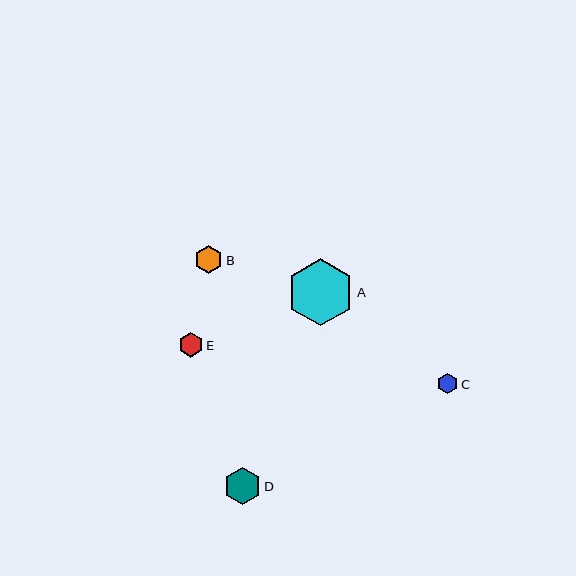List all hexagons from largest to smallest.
From largest to smallest: A, D, B, E, C.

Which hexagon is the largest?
Hexagon A is the largest with a size of approximately 67 pixels.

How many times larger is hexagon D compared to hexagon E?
Hexagon D is approximately 1.5 times the size of hexagon E.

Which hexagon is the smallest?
Hexagon C is the smallest with a size of approximately 21 pixels.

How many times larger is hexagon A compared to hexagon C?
Hexagon A is approximately 3.2 times the size of hexagon C.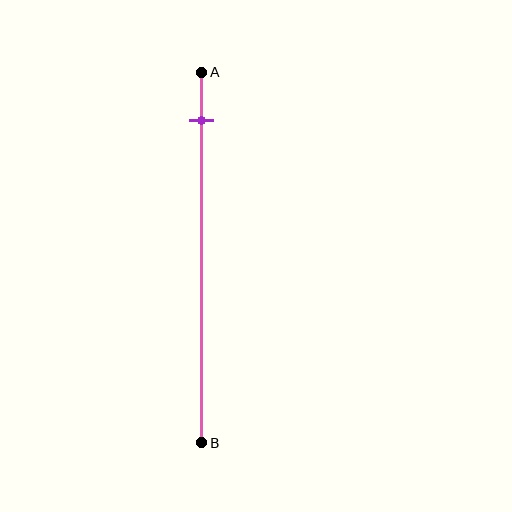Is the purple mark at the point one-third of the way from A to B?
No, the mark is at about 15% from A, not at the 33% one-third point.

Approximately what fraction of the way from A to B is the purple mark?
The purple mark is approximately 15% of the way from A to B.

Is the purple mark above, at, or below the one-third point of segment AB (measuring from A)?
The purple mark is above the one-third point of segment AB.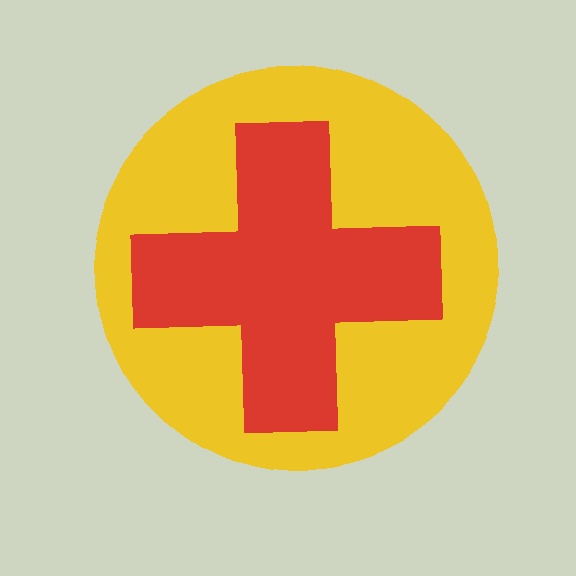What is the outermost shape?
The yellow circle.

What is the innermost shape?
The red cross.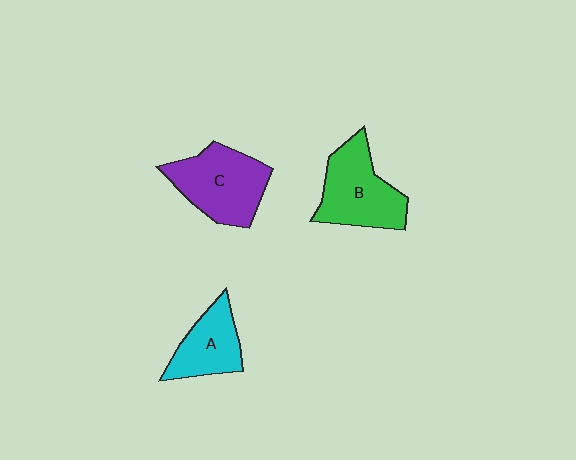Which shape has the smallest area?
Shape A (cyan).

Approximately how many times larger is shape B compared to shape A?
Approximately 1.4 times.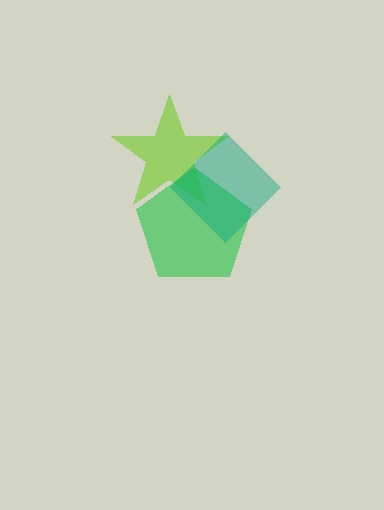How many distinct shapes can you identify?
There are 3 distinct shapes: a lime star, a green pentagon, a teal diamond.